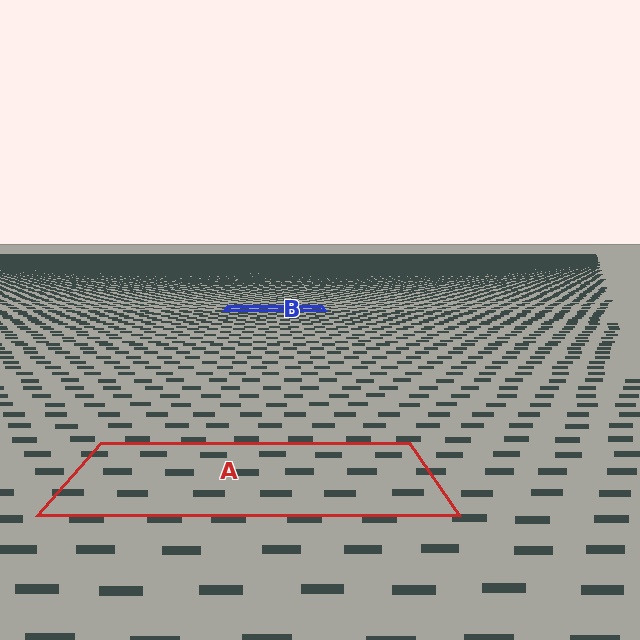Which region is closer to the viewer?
Region A is closer. The texture elements there are larger and more spread out.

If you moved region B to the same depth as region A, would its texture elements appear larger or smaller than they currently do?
They would appear larger. At a closer depth, the same texture elements are projected at a bigger on-screen size.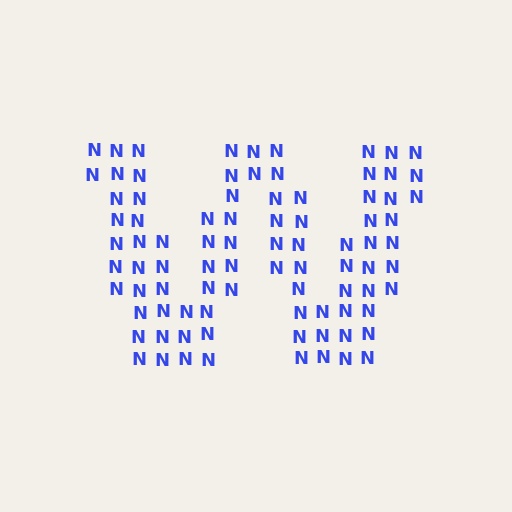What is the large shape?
The large shape is the letter W.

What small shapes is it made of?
It is made of small letter N's.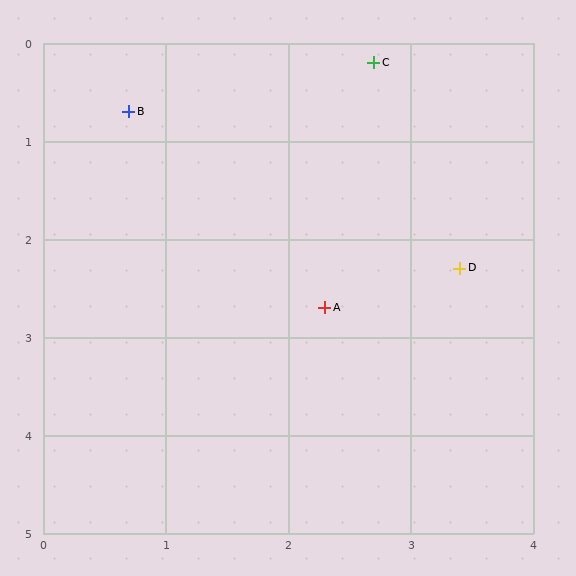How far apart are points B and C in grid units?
Points B and C are about 2.1 grid units apart.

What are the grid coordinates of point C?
Point C is at approximately (2.7, 0.2).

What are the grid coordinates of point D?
Point D is at approximately (3.4, 2.3).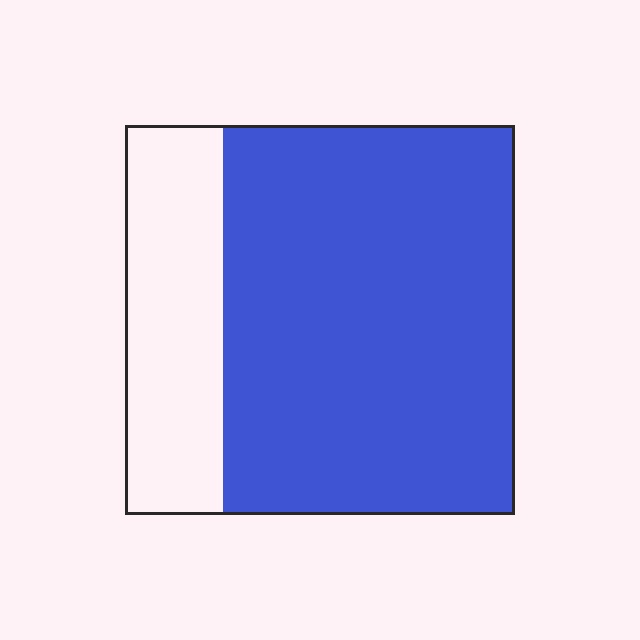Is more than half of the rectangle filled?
Yes.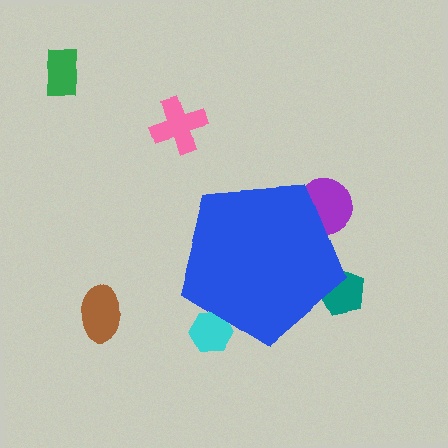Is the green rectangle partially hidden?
No, the green rectangle is fully visible.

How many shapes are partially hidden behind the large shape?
3 shapes are partially hidden.